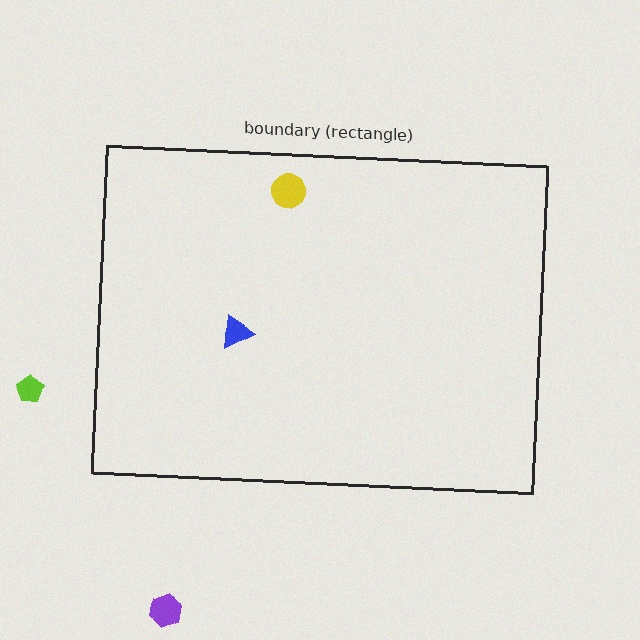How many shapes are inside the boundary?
2 inside, 2 outside.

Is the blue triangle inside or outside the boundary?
Inside.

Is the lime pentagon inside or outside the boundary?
Outside.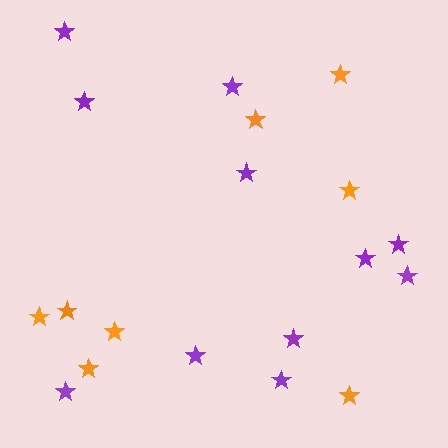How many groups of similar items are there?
There are 2 groups: one group of purple stars (11) and one group of orange stars (8).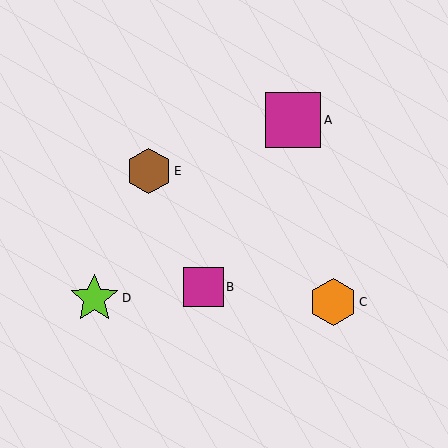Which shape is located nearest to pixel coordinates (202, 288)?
The magenta square (labeled B) at (204, 287) is nearest to that location.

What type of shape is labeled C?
Shape C is an orange hexagon.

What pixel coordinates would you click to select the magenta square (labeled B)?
Click at (204, 287) to select the magenta square B.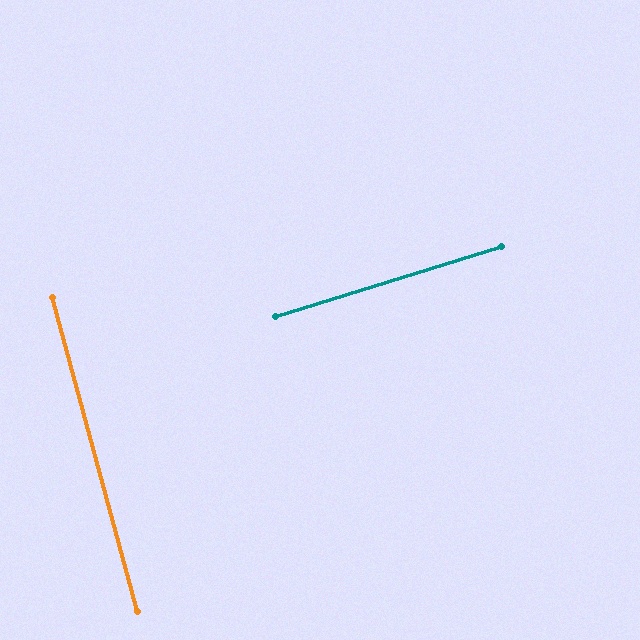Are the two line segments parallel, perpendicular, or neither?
Perpendicular — they meet at approximately 88°.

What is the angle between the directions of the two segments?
Approximately 88 degrees.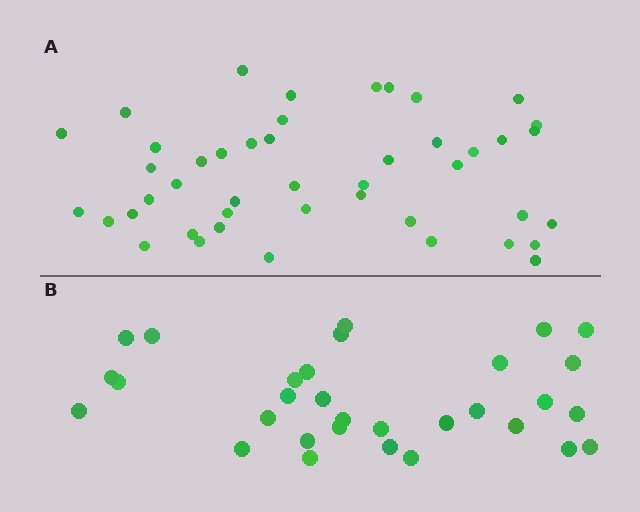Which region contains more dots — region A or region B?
Region A (the top region) has more dots.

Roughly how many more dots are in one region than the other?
Region A has approximately 15 more dots than region B.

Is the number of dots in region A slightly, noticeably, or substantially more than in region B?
Region A has substantially more. The ratio is roughly 1.5 to 1.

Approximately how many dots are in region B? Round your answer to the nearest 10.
About 30 dots. (The exact count is 31, which rounds to 30.)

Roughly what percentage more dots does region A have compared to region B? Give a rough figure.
About 45% more.